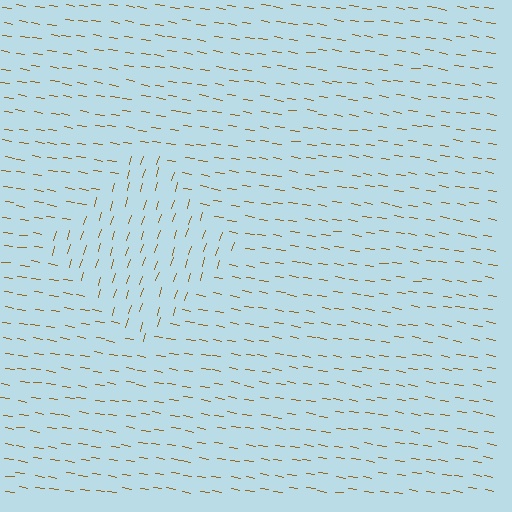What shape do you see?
I see a diamond.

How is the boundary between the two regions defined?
The boundary is defined purely by a change in line orientation (approximately 81 degrees difference). All lines are the same color and thickness.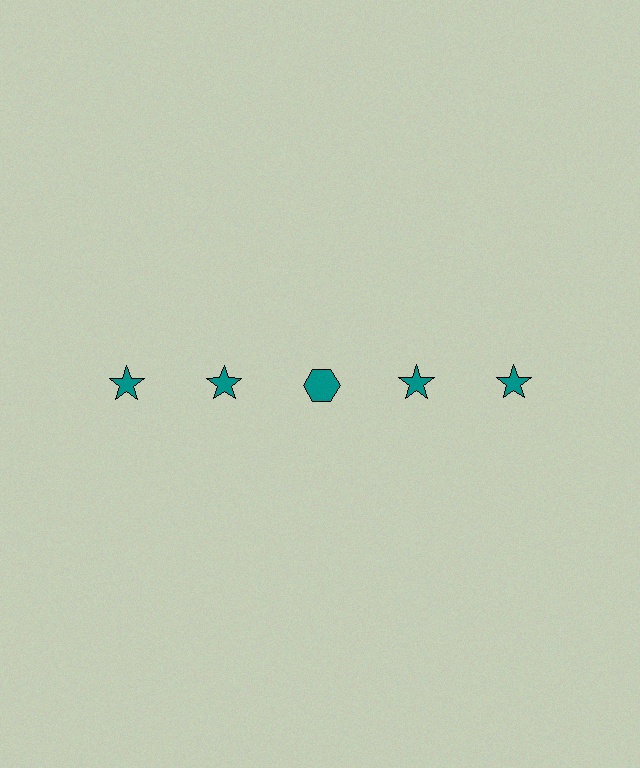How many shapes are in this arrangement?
There are 5 shapes arranged in a grid pattern.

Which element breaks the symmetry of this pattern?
The teal hexagon in the top row, center column breaks the symmetry. All other shapes are teal stars.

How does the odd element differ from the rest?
It has a different shape: hexagon instead of star.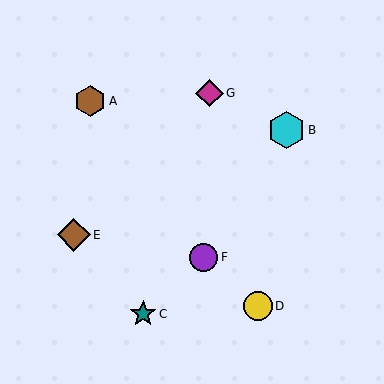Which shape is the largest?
The cyan hexagon (labeled B) is the largest.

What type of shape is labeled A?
Shape A is a brown hexagon.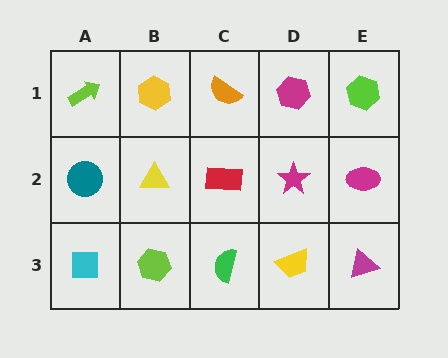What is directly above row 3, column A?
A teal circle.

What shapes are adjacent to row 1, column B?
A yellow triangle (row 2, column B), a lime arrow (row 1, column A), an orange semicircle (row 1, column C).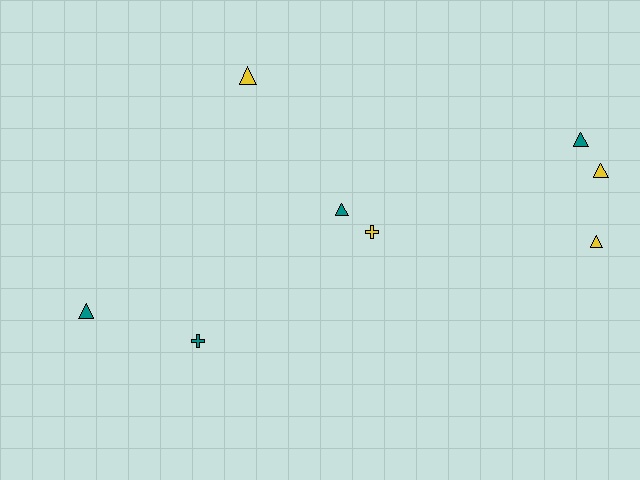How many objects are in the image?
There are 8 objects.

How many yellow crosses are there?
There is 1 yellow cross.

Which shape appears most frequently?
Triangle, with 6 objects.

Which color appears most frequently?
Yellow, with 4 objects.